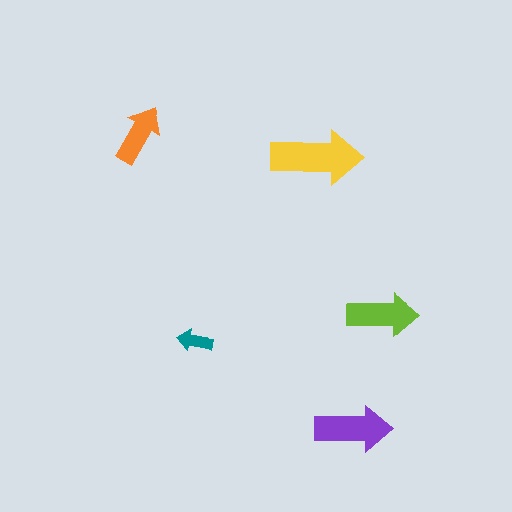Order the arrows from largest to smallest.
the yellow one, the purple one, the lime one, the orange one, the teal one.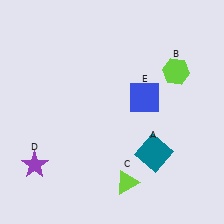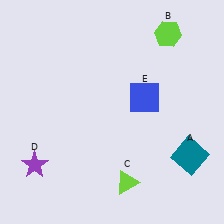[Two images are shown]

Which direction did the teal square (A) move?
The teal square (A) moved right.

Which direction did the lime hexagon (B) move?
The lime hexagon (B) moved up.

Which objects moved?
The objects that moved are: the teal square (A), the lime hexagon (B).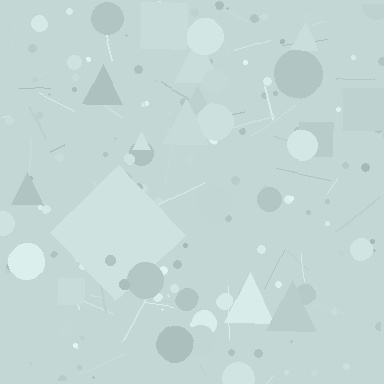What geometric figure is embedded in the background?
A diamond is embedded in the background.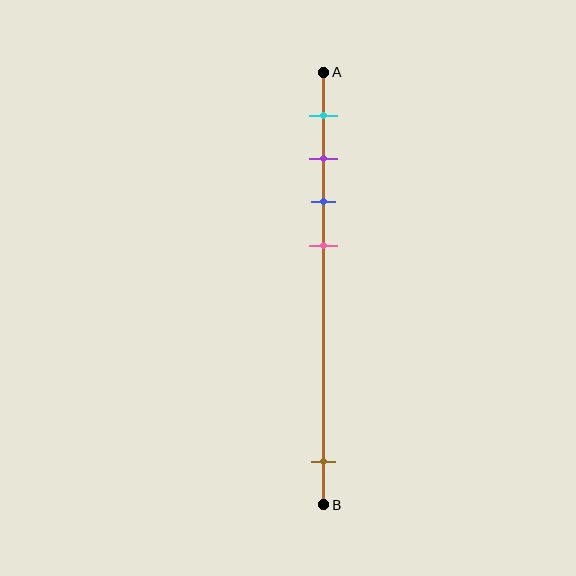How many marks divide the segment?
There are 5 marks dividing the segment.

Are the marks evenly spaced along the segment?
No, the marks are not evenly spaced.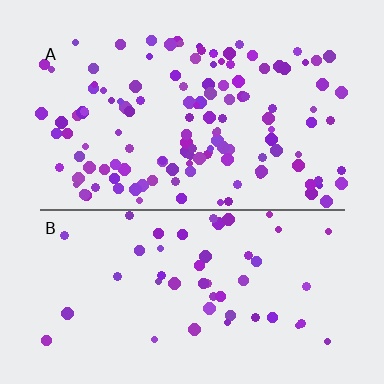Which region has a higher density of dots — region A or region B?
A (the top).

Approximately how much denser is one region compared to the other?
Approximately 2.6× — region A over region B.